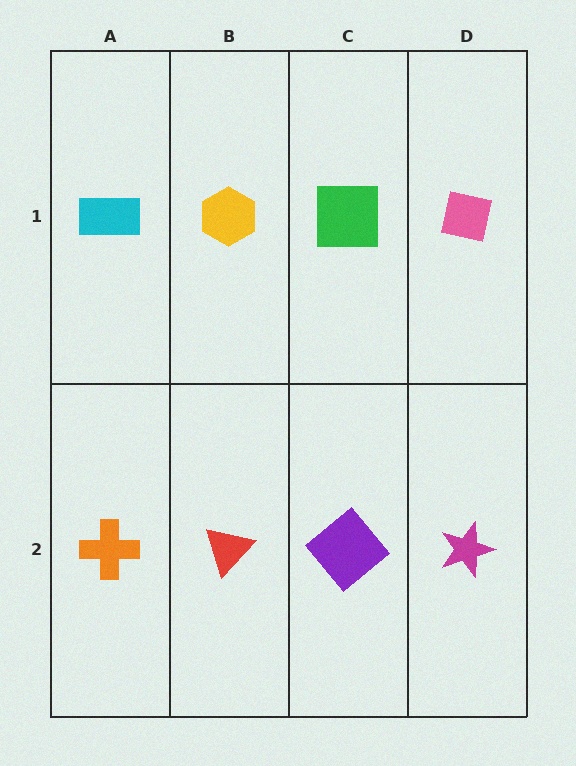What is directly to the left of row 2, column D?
A purple diamond.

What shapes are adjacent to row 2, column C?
A green square (row 1, column C), a red triangle (row 2, column B), a magenta star (row 2, column D).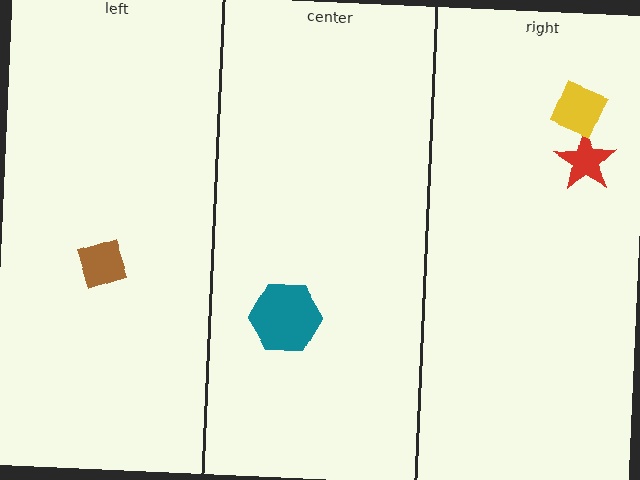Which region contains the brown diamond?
The left region.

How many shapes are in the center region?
1.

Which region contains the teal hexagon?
The center region.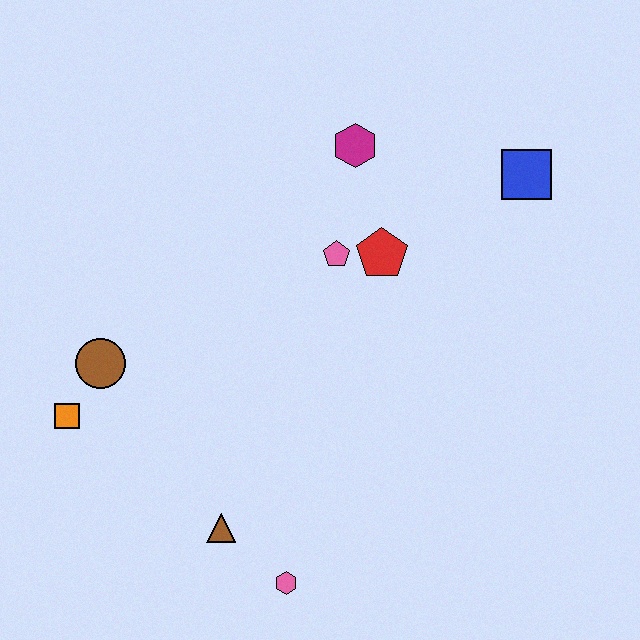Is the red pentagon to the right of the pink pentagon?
Yes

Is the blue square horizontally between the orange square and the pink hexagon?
No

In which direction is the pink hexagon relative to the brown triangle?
The pink hexagon is to the right of the brown triangle.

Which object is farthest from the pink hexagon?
The blue square is farthest from the pink hexagon.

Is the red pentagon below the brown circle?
No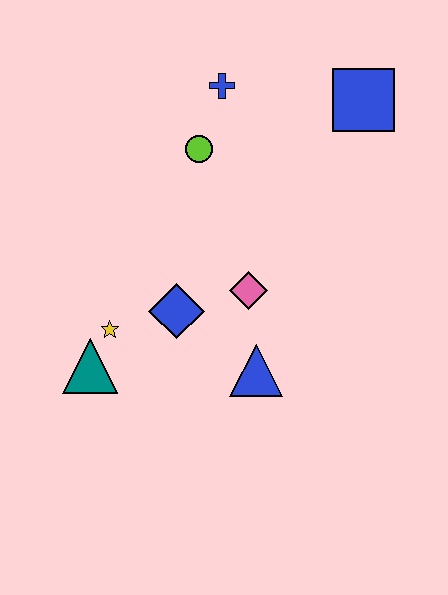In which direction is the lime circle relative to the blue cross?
The lime circle is below the blue cross.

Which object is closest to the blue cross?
The lime circle is closest to the blue cross.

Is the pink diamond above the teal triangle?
Yes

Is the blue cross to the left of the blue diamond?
No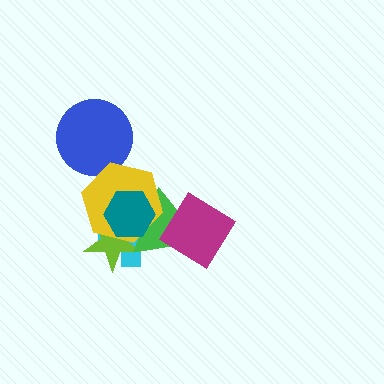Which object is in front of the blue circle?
The yellow hexagon is in front of the blue circle.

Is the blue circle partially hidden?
Yes, it is partially covered by another shape.